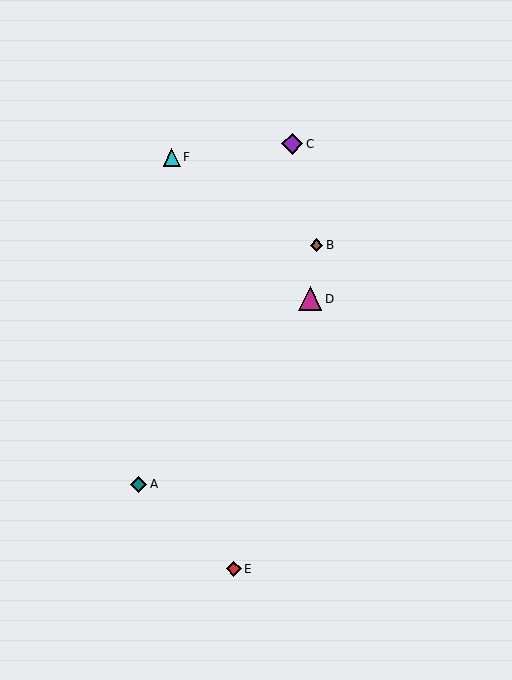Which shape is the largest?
The magenta triangle (labeled D) is the largest.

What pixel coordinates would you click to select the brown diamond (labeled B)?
Click at (316, 245) to select the brown diamond B.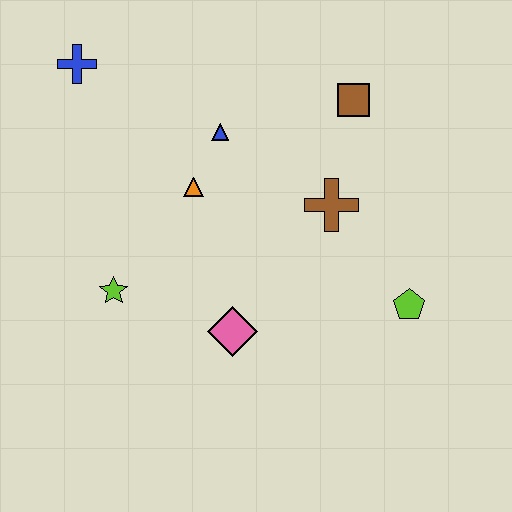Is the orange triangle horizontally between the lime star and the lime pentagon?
Yes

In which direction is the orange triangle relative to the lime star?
The orange triangle is above the lime star.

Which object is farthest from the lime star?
The brown square is farthest from the lime star.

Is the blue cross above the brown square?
Yes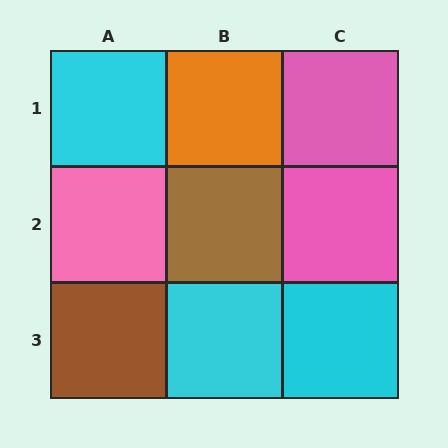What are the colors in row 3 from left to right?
Brown, cyan, cyan.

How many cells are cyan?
3 cells are cyan.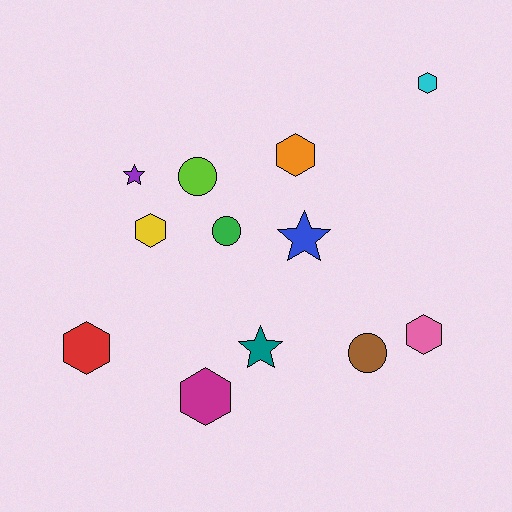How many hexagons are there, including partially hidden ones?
There are 6 hexagons.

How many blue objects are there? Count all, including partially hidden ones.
There is 1 blue object.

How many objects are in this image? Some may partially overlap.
There are 12 objects.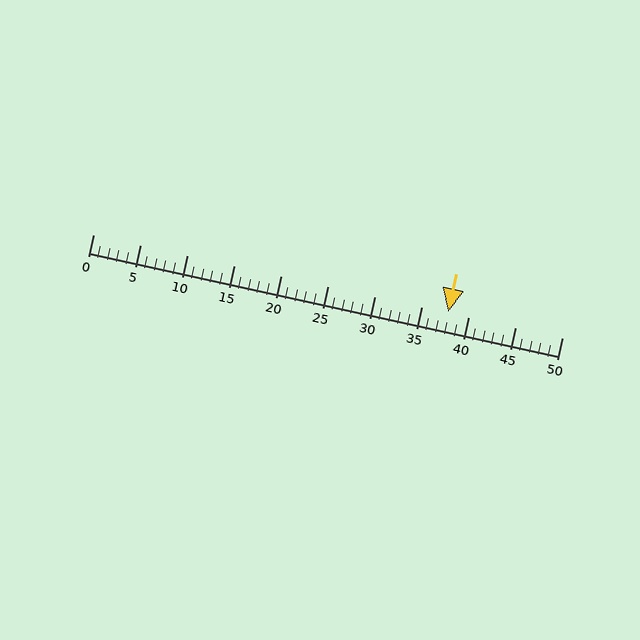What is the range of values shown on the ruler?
The ruler shows values from 0 to 50.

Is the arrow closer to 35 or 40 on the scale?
The arrow is closer to 40.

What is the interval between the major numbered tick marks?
The major tick marks are spaced 5 units apart.